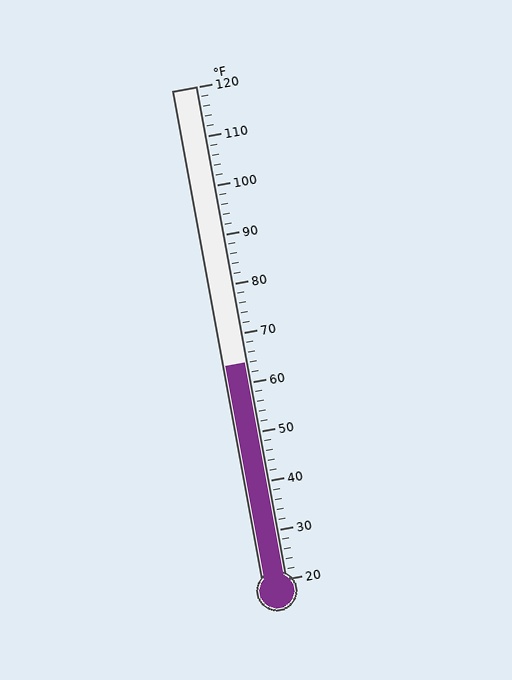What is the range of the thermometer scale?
The thermometer scale ranges from 20°F to 120°F.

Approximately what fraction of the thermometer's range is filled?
The thermometer is filled to approximately 45% of its range.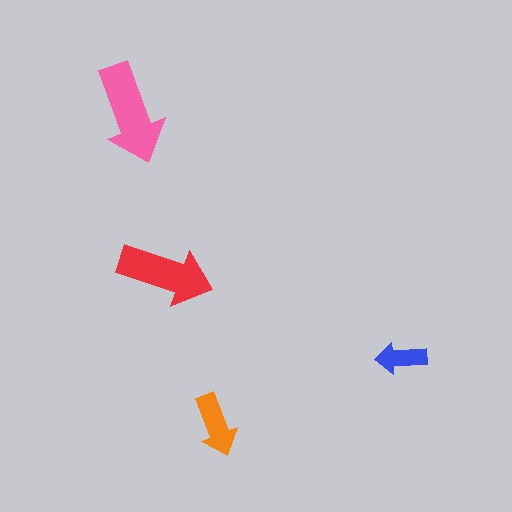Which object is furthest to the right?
The blue arrow is rightmost.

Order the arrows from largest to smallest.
the pink one, the red one, the orange one, the blue one.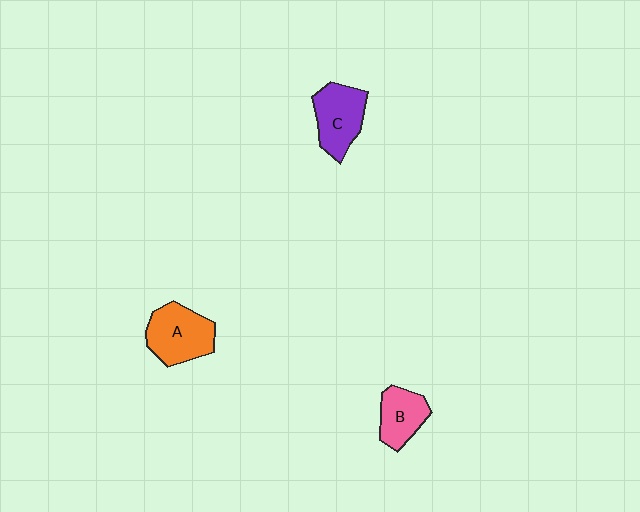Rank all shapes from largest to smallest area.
From largest to smallest: A (orange), C (purple), B (pink).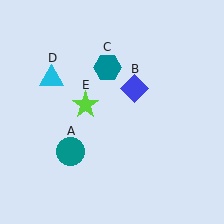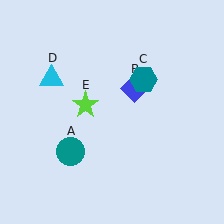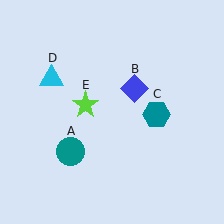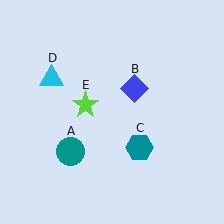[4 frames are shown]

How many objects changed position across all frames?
1 object changed position: teal hexagon (object C).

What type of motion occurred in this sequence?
The teal hexagon (object C) rotated clockwise around the center of the scene.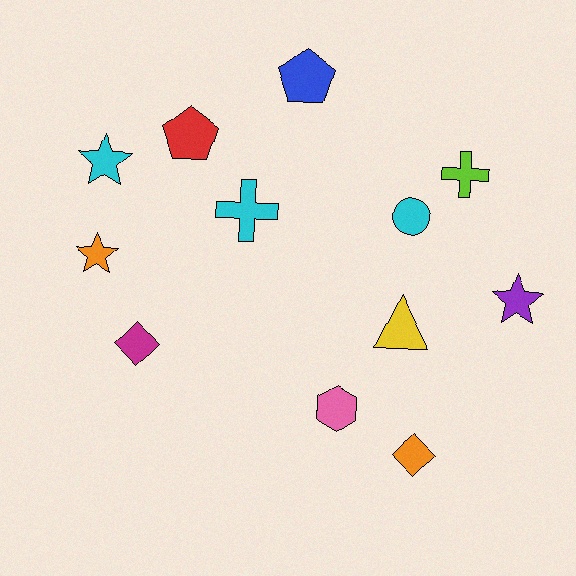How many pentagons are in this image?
There are 2 pentagons.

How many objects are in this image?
There are 12 objects.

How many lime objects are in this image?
There is 1 lime object.